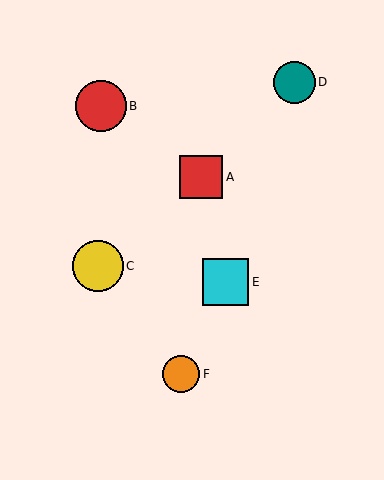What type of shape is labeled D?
Shape D is a teal circle.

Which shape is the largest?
The yellow circle (labeled C) is the largest.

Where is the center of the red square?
The center of the red square is at (201, 177).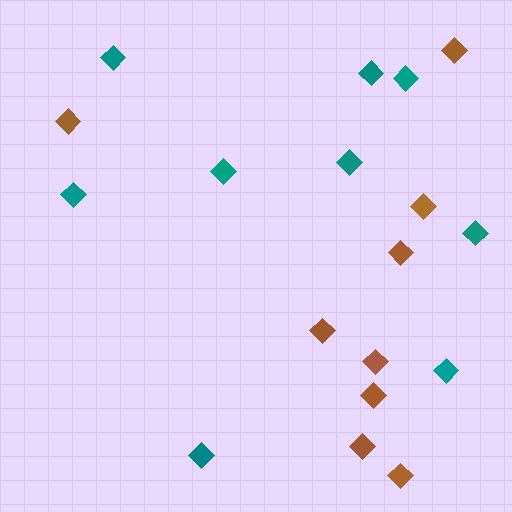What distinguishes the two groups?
There are 2 groups: one group of brown diamonds (9) and one group of teal diamonds (9).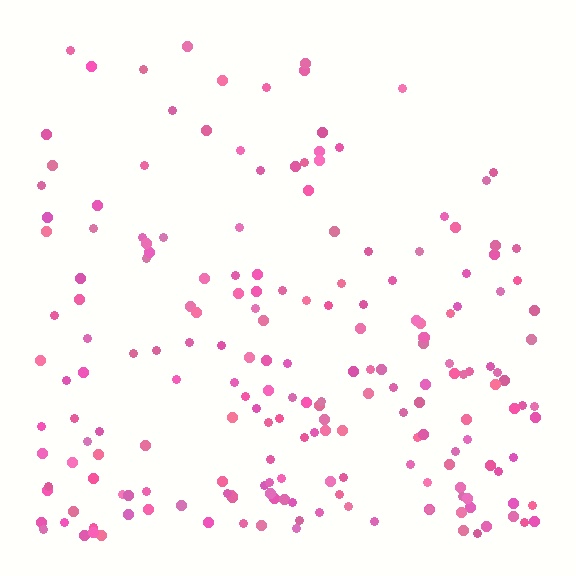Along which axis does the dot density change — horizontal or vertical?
Vertical.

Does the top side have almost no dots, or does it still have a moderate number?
Still a moderate number, just noticeably fewer than the bottom.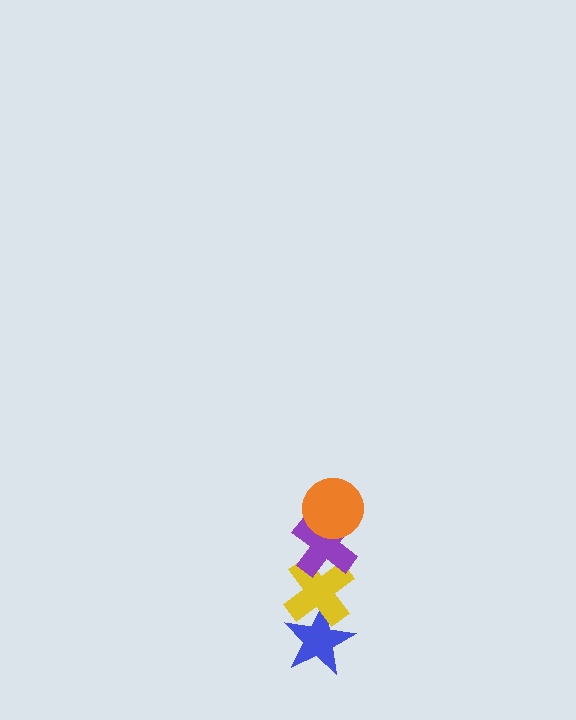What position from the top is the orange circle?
The orange circle is 1st from the top.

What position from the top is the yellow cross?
The yellow cross is 3rd from the top.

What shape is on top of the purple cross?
The orange circle is on top of the purple cross.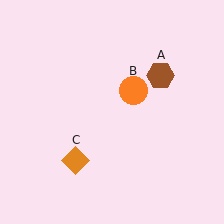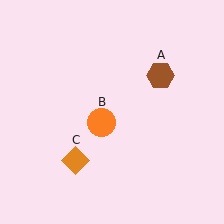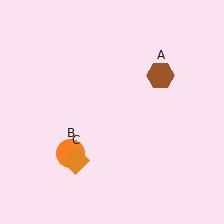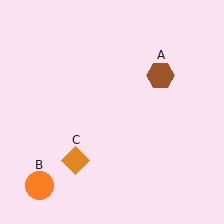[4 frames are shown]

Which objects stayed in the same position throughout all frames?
Brown hexagon (object A) and orange diamond (object C) remained stationary.